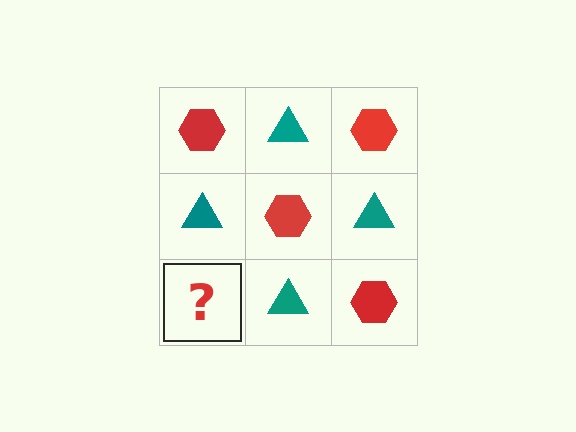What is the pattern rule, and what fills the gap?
The rule is that it alternates red hexagon and teal triangle in a checkerboard pattern. The gap should be filled with a red hexagon.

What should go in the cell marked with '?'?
The missing cell should contain a red hexagon.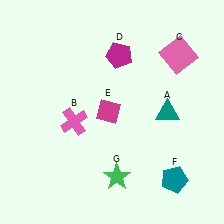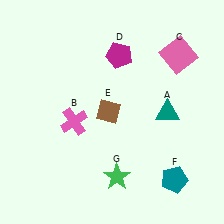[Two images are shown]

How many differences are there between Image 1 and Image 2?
There is 1 difference between the two images.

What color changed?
The diamond (E) changed from magenta in Image 1 to brown in Image 2.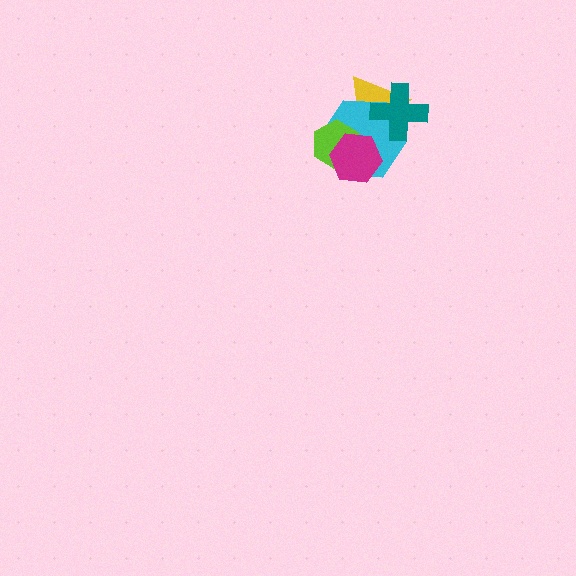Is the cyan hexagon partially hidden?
Yes, it is partially covered by another shape.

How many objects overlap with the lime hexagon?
2 objects overlap with the lime hexagon.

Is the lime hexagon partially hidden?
Yes, it is partially covered by another shape.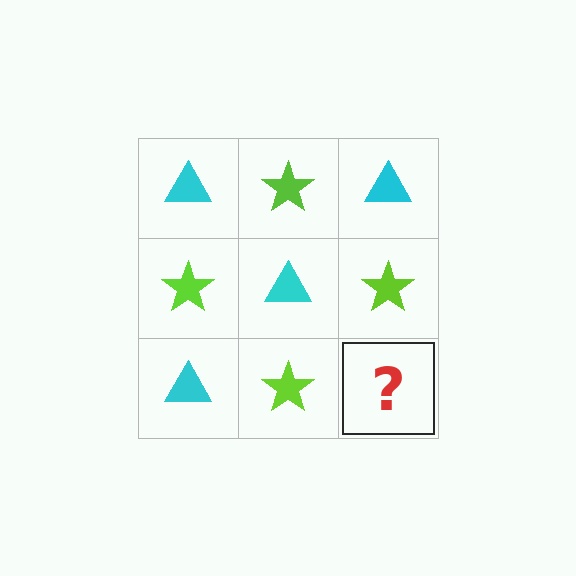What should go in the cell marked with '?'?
The missing cell should contain a cyan triangle.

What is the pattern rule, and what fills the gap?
The rule is that it alternates cyan triangle and lime star in a checkerboard pattern. The gap should be filled with a cyan triangle.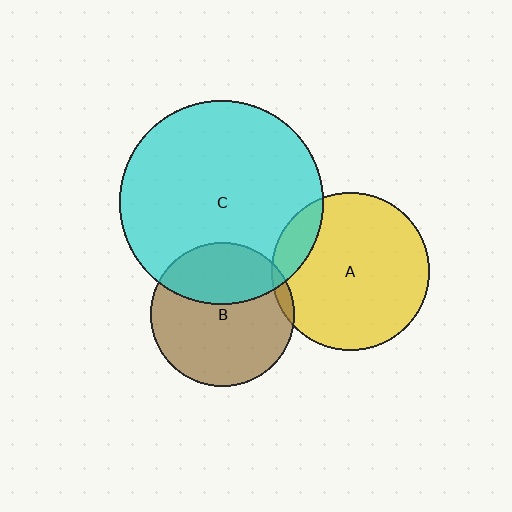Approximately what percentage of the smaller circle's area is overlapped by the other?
Approximately 15%.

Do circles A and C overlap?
Yes.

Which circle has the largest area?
Circle C (cyan).